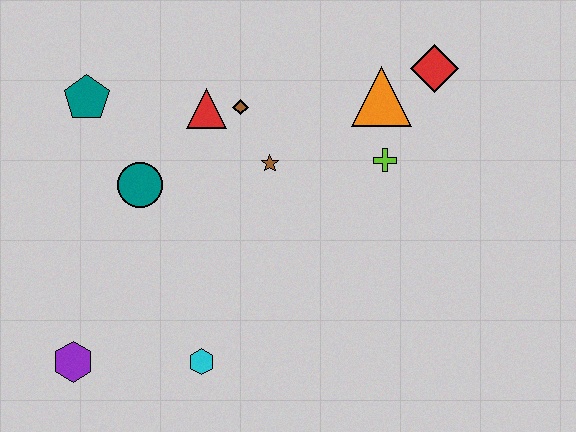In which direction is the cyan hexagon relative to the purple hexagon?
The cyan hexagon is to the right of the purple hexagon.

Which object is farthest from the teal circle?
The red diamond is farthest from the teal circle.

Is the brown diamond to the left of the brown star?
Yes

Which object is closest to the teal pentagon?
The teal circle is closest to the teal pentagon.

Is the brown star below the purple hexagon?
No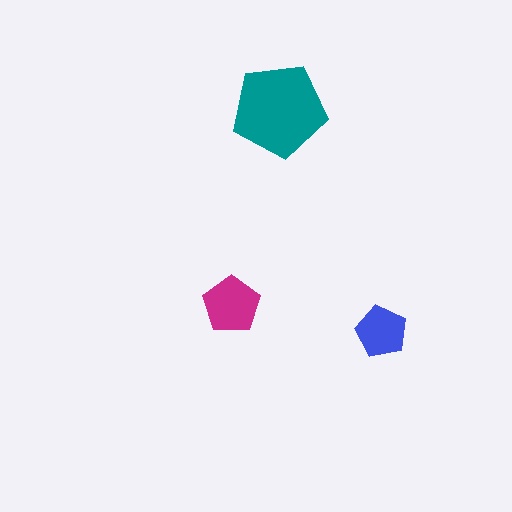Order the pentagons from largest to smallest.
the teal one, the magenta one, the blue one.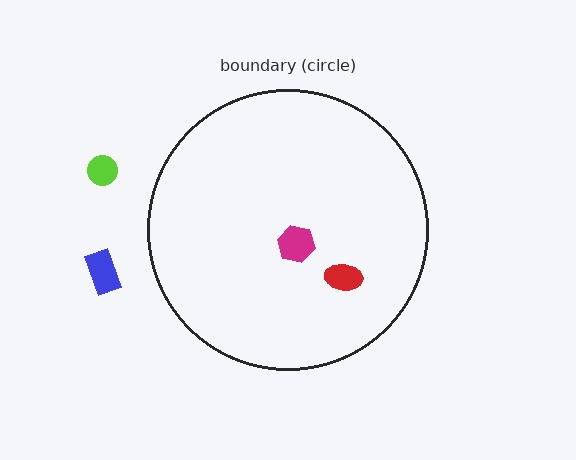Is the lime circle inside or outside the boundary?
Outside.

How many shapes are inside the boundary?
2 inside, 2 outside.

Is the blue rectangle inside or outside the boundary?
Outside.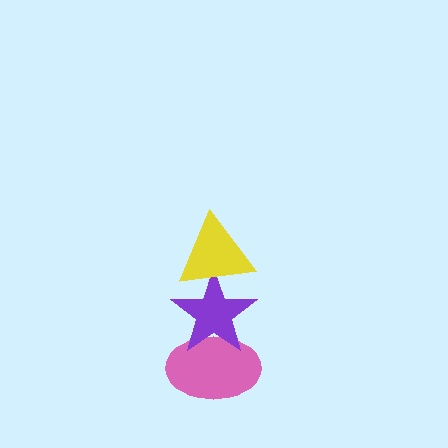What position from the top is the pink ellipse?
The pink ellipse is 3rd from the top.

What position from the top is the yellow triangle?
The yellow triangle is 1st from the top.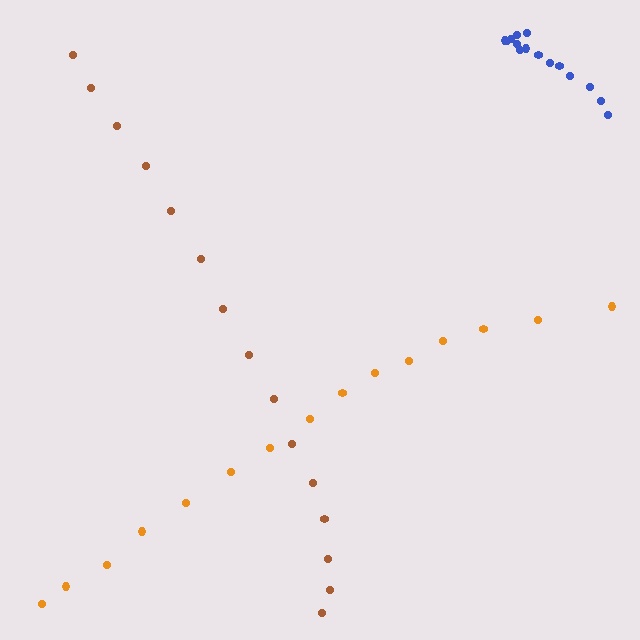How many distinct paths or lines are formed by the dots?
There are 3 distinct paths.